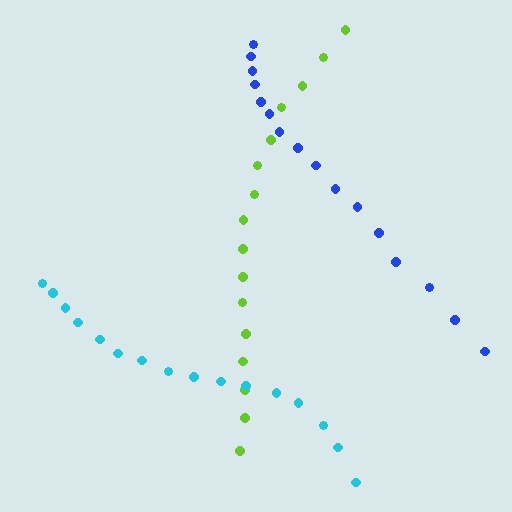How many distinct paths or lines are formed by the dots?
There are 3 distinct paths.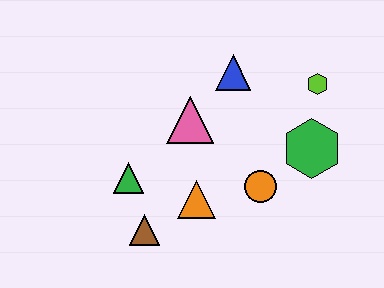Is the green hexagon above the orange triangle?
Yes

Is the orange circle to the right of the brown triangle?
Yes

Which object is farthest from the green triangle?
The lime hexagon is farthest from the green triangle.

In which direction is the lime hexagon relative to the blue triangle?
The lime hexagon is to the right of the blue triangle.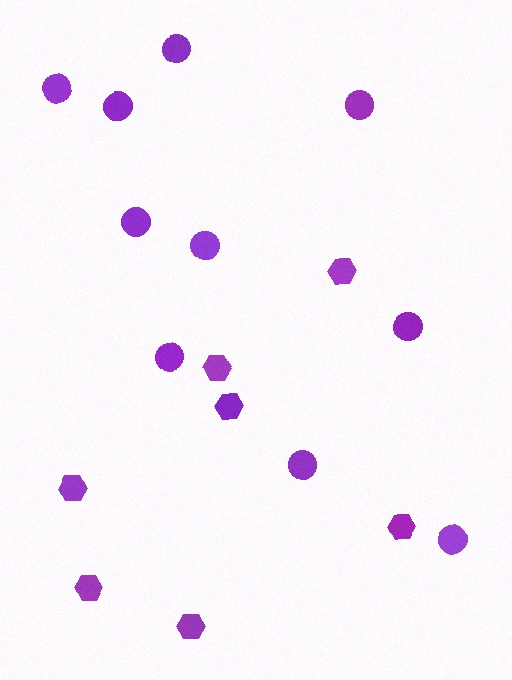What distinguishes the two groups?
There are 2 groups: one group of circles (10) and one group of hexagons (7).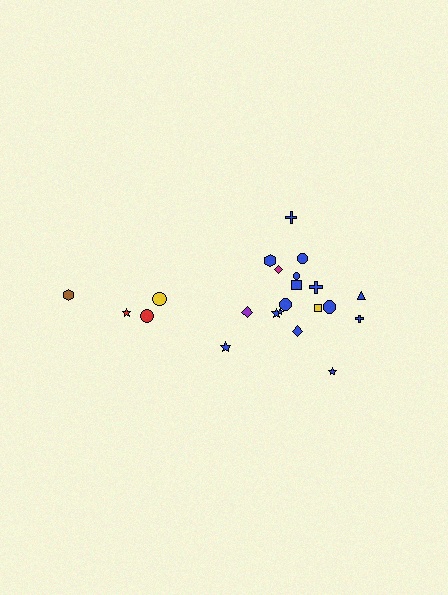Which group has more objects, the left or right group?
The right group.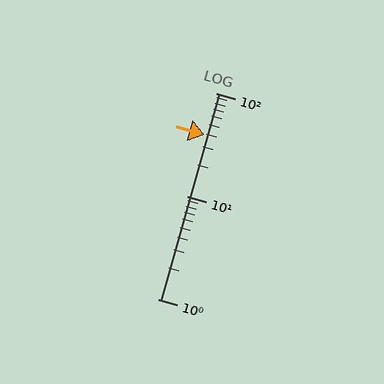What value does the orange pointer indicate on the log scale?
The pointer indicates approximately 39.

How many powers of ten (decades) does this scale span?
The scale spans 2 decades, from 1 to 100.